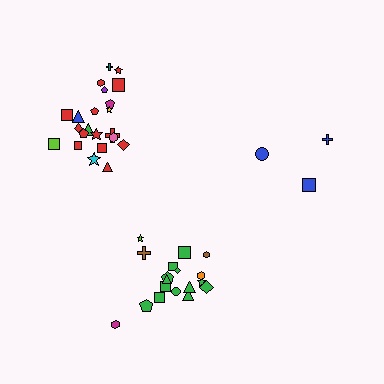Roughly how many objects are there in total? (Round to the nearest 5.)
Roughly 45 objects in total.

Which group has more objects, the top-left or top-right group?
The top-left group.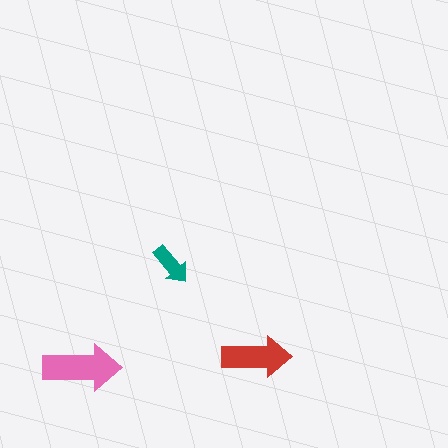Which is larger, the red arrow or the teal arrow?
The red one.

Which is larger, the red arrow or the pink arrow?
The pink one.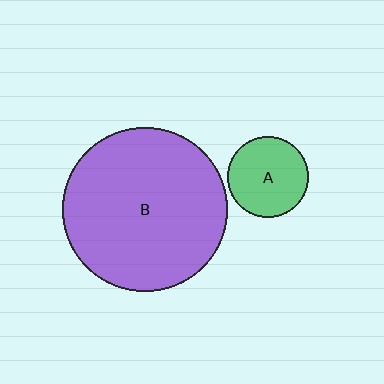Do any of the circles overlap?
No, none of the circles overlap.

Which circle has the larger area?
Circle B (purple).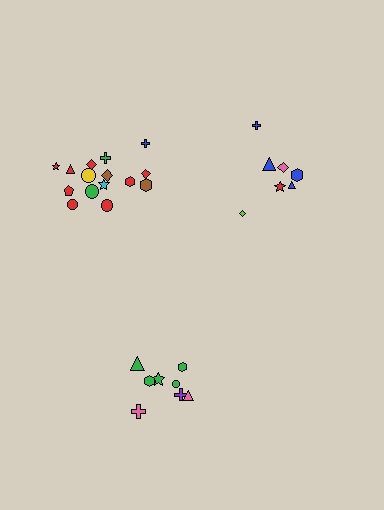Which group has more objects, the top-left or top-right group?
The top-left group.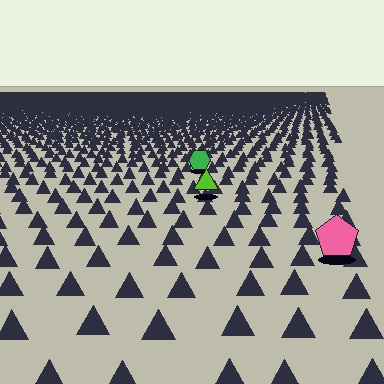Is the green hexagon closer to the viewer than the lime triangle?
No. The lime triangle is closer — you can tell from the texture gradient: the ground texture is coarser near it.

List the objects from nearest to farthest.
From nearest to farthest: the pink pentagon, the lime triangle, the green hexagon.